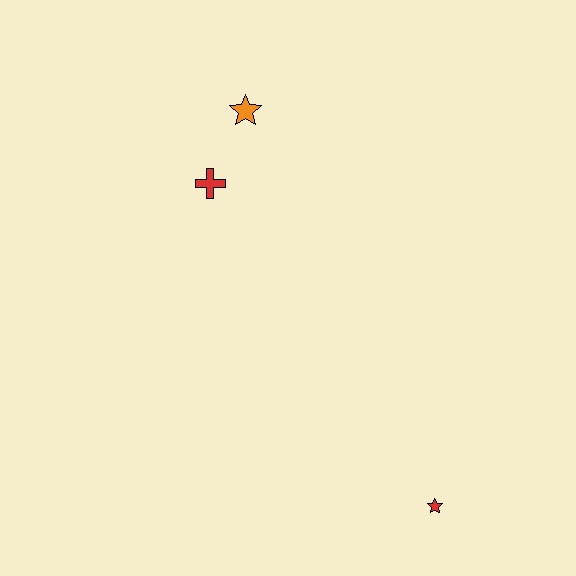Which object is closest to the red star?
The red cross is closest to the red star.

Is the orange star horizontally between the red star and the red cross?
Yes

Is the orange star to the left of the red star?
Yes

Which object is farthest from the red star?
The orange star is farthest from the red star.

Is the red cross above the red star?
Yes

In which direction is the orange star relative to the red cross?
The orange star is above the red cross.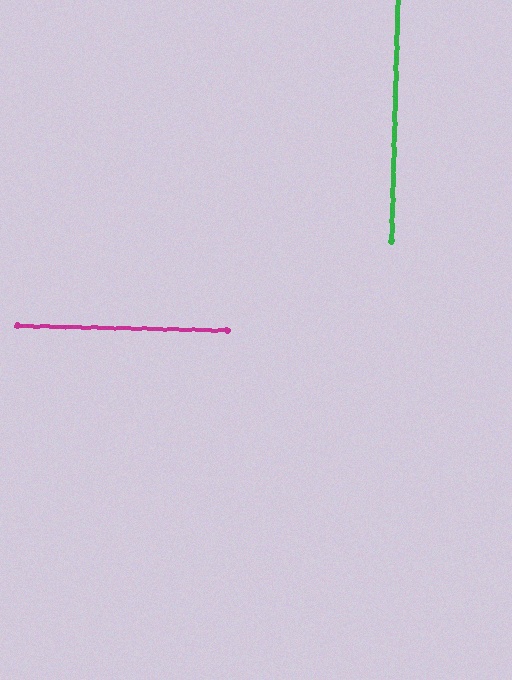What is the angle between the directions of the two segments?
Approximately 90 degrees.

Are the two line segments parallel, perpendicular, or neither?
Perpendicular — they meet at approximately 90°.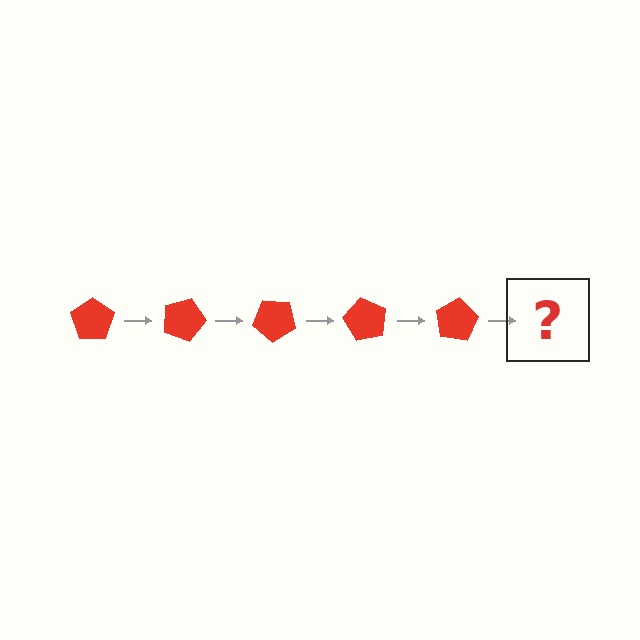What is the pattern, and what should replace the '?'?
The pattern is that the pentagon rotates 20 degrees each step. The '?' should be a red pentagon rotated 100 degrees.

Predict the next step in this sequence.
The next step is a red pentagon rotated 100 degrees.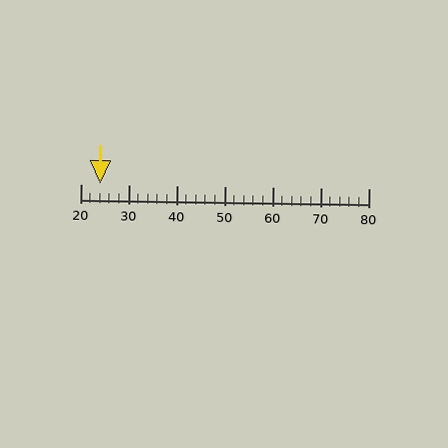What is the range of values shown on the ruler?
The ruler shows values from 20 to 80.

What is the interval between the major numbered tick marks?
The major tick marks are spaced 10 units apart.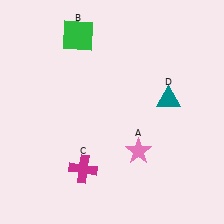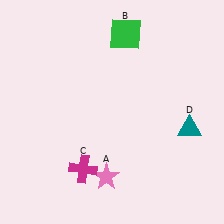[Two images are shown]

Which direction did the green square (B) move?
The green square (B) moved right.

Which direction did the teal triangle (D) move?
The teal triangle (D) moved down.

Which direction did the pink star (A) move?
The pink star (A) moved left.